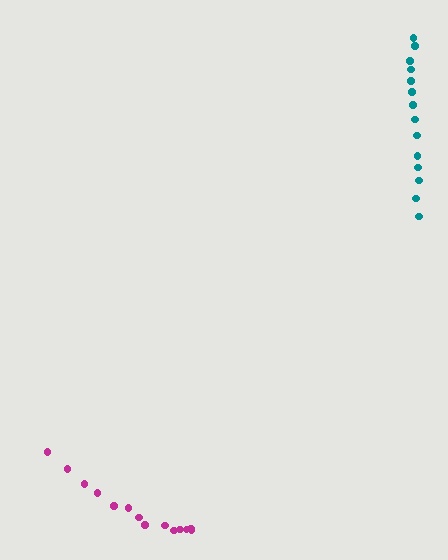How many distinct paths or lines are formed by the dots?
There are 2 distinct paths.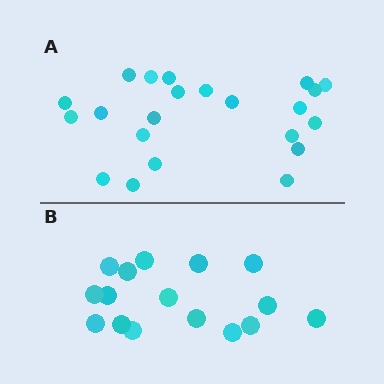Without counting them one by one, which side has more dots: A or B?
Region A (the top region) has more dots.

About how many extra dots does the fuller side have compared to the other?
Region A has about 6 more dots than region B.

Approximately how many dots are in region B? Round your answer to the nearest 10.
About 20 dots. (The exact count is 16, which rounds to 20.)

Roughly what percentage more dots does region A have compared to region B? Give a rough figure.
About 40% more.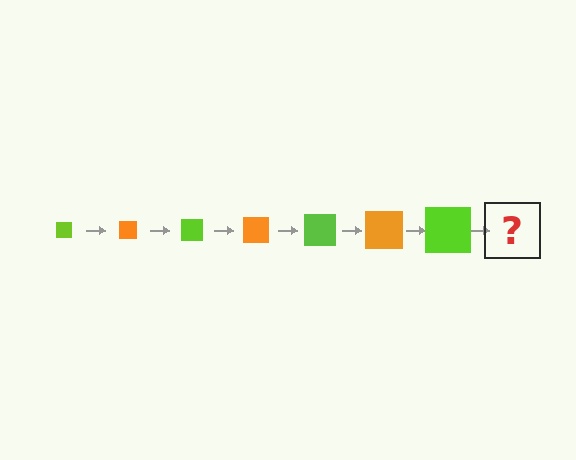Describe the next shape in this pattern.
It should be an orange square, larger than the previous one.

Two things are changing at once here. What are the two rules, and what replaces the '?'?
The two rules are that the square grows larger each step and the color cycles through lime and orange. The '?' should be an orange square, larger than the previous one.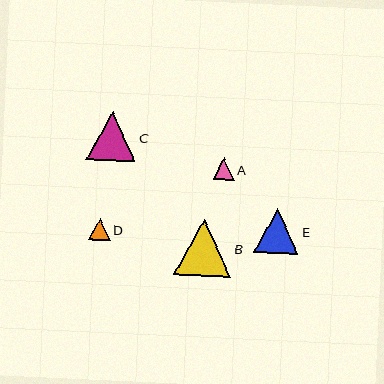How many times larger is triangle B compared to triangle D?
Triangle B is approximately 2.6 times the size of triangle D.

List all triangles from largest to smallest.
From largest to smallest: B, C, E, D, A.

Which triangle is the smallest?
Triangle A is the smallest with a size of approximately 21 pixels.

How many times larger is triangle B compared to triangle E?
Triangle B is approximately 1.3 times the size of triangle E.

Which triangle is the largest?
Triangle B is the largest with a size of approximately 57 pixels.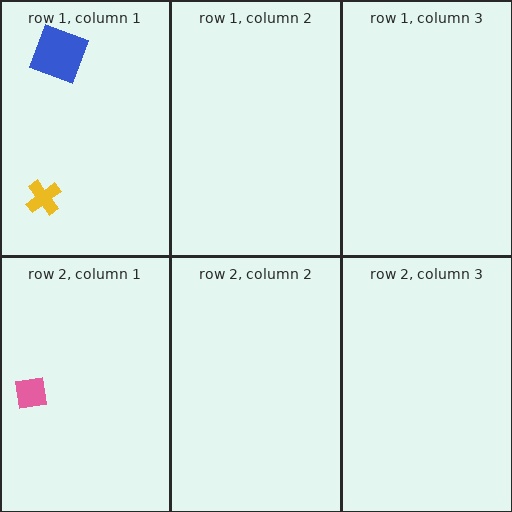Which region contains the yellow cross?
The row 1, column 1 region.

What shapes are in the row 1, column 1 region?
The yellow cross, the blue square.